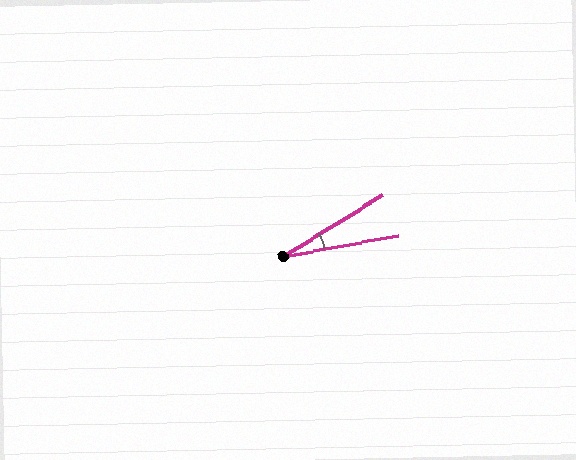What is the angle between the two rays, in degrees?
Approximately 22 degrees.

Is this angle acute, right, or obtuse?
It is acute.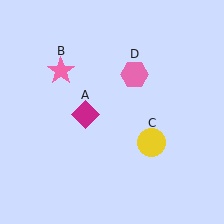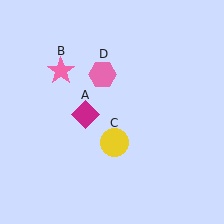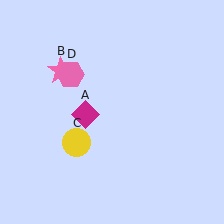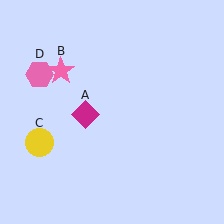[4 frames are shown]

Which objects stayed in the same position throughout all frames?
Magenta diamond (object A) and pink star (object B) remained stationary.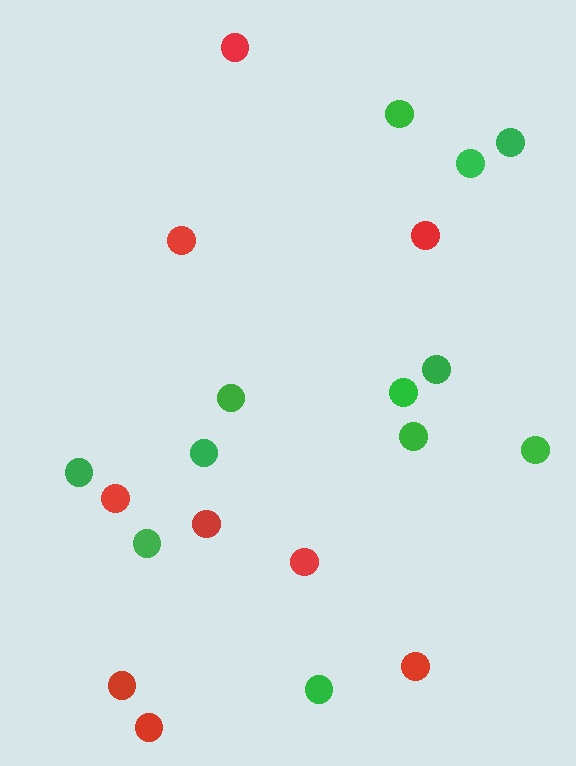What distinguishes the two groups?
There are 2 groups: one group of red circles (9) and one group of green circles (12).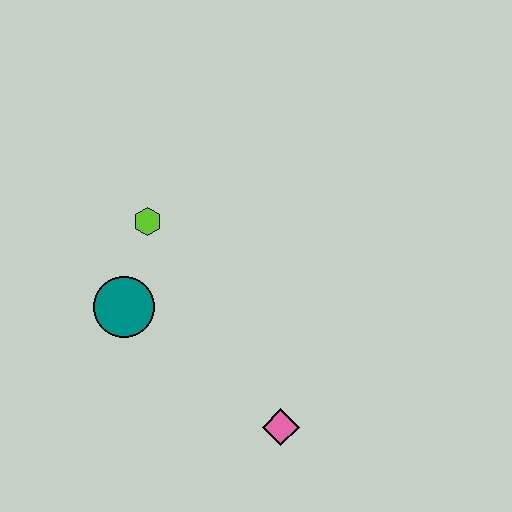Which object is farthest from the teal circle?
The pink diamond is farthest from the teal circle.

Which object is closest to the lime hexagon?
The teal circle is closest to the lime hexagon.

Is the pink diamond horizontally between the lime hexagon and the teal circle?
No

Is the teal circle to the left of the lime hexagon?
Yes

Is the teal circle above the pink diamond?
Yes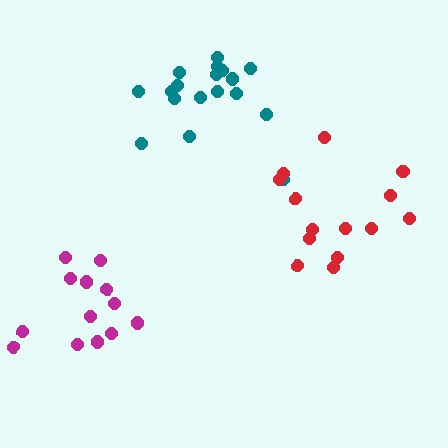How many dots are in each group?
Group 1: 13 dots, Group 2: 18 dots, Group 3: 14 dots (45 total).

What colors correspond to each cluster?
The clusters are colored: magenta, teal, red.